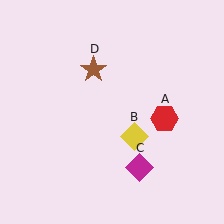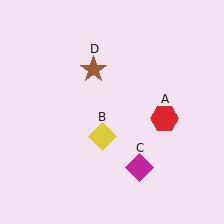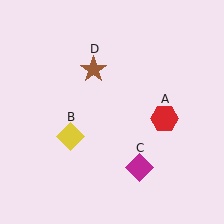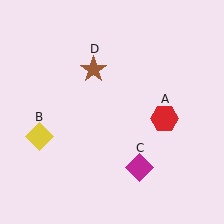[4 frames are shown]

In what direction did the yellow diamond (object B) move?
The yellow diamond (object B) moved left.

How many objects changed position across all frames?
1 object changed position: yellow diamond (object B).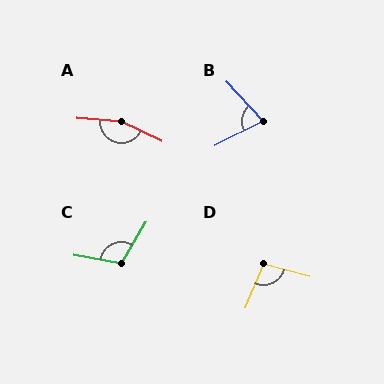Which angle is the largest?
A, at approximately 158 degrees.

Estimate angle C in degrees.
Approximately 111 degrees.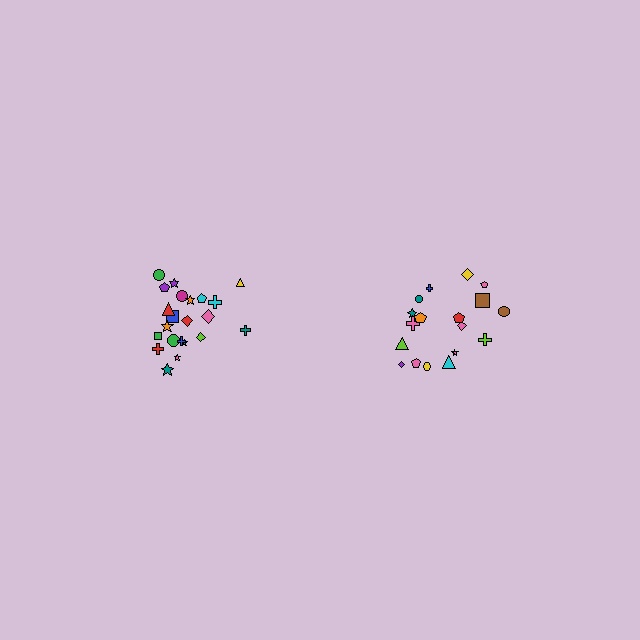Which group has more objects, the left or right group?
The left group.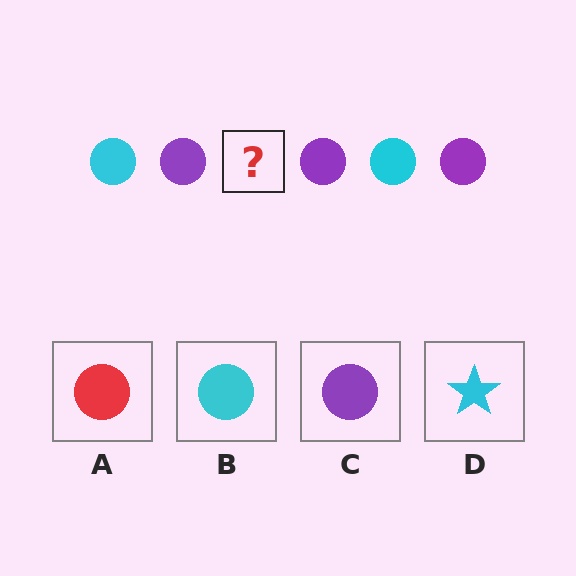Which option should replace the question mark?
Option B.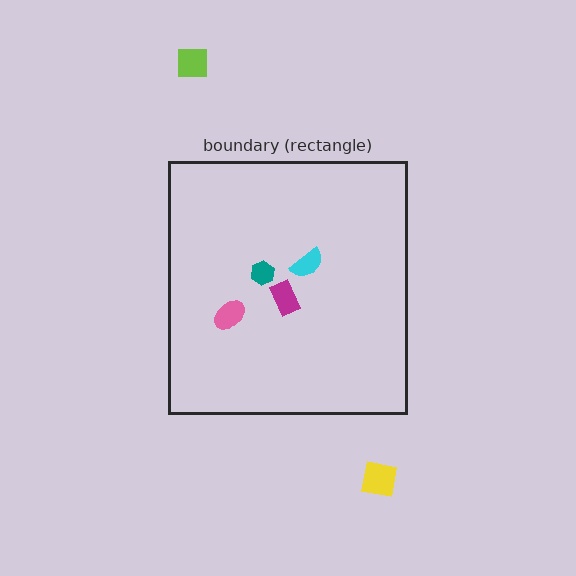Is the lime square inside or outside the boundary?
Outside.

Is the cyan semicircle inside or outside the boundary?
Inside.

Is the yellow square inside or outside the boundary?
Outside.